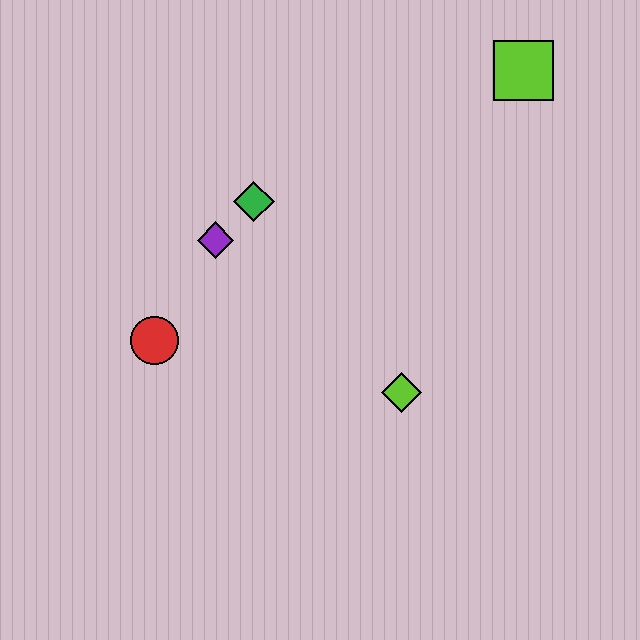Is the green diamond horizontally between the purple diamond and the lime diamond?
Yes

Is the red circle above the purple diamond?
No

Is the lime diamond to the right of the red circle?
Yes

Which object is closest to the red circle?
The purple diamond is closest to the red circle.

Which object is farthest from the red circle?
The lime square is farthest from the red circle.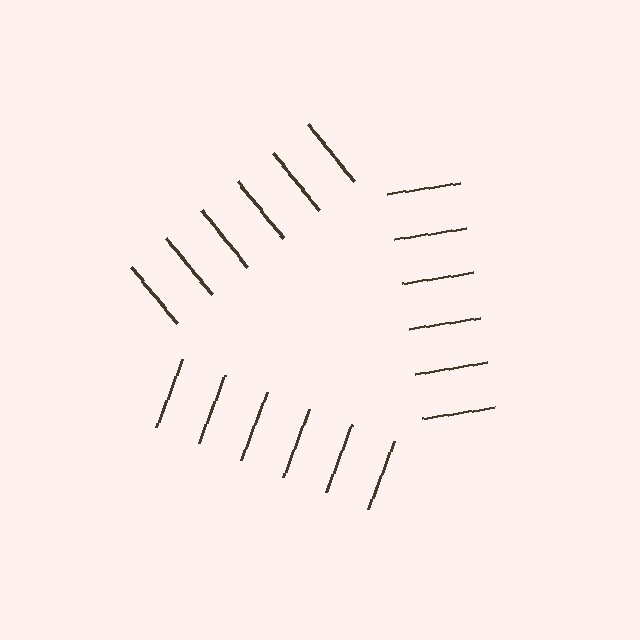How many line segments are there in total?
18 — 6 along each of the 3 edges.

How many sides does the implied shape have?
3 sides — the line-ends trace a triangle.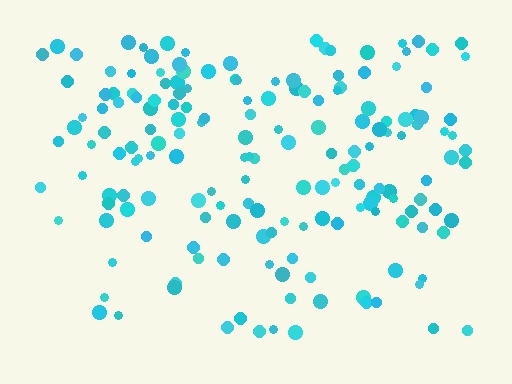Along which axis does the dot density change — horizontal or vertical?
Vertical.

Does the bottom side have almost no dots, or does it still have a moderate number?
Still a moderate number, just noticeably fewer than the top.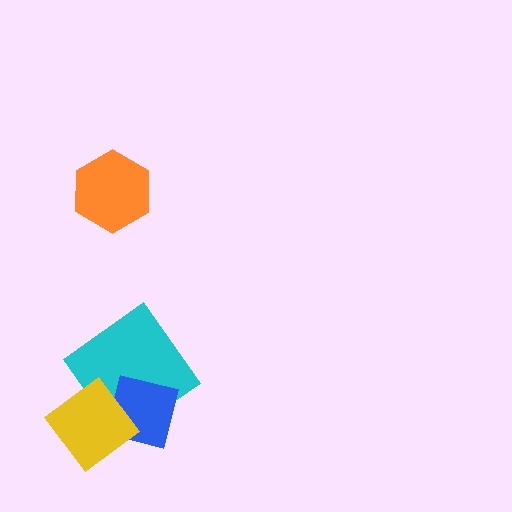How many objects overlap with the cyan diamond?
2 objects overlap with the cyan diamond.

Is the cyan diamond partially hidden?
Yes, it is partially covered by another shape.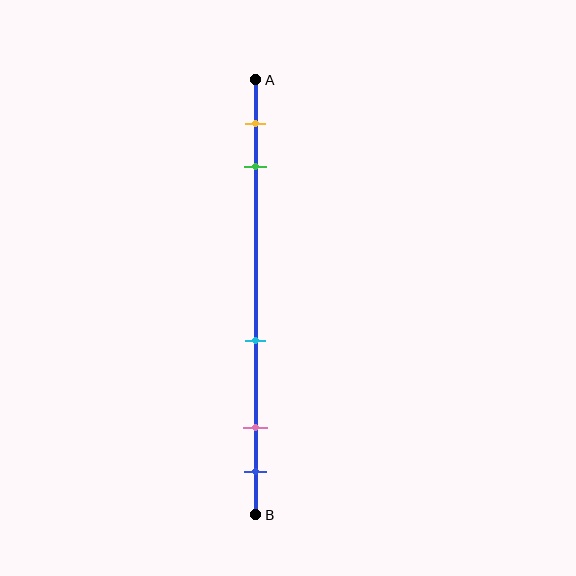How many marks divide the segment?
There are 5 marks dividing the segment.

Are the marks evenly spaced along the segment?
No, the marks are not evenly spaced.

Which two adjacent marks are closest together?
The pink and blue marks are the closest adjacent pair.